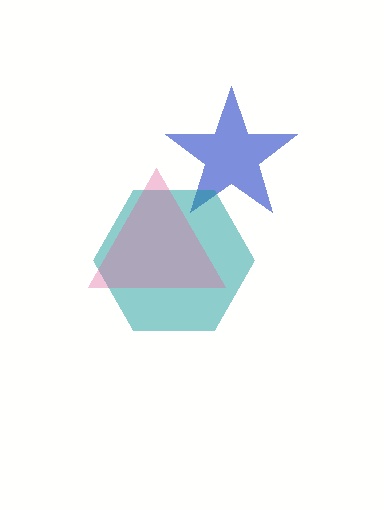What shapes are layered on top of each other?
The layered shapes are: a blue star, a teal hexagon, a pink triangle.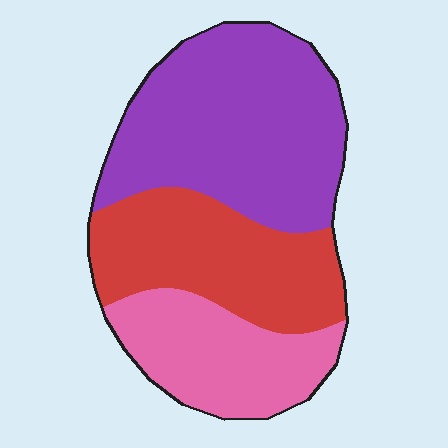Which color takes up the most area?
Purple, at roughly 45%.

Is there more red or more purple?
Purple.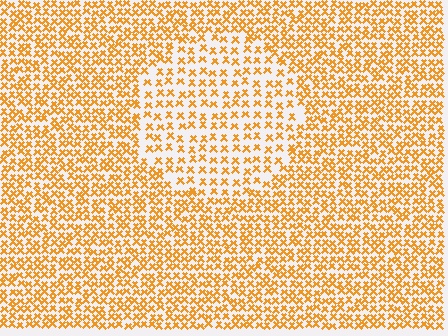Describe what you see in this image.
The image contains small orange elements arranged at two different densities. A circle-shaped region is visible where the elements are less densely packed than the surrounding area.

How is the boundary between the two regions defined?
The boundary is defined by a change in element density (approximately 1.8x ratio). All elements are the same color, size, and shape.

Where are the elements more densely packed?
The elements are more densely packed outside the circle boundary.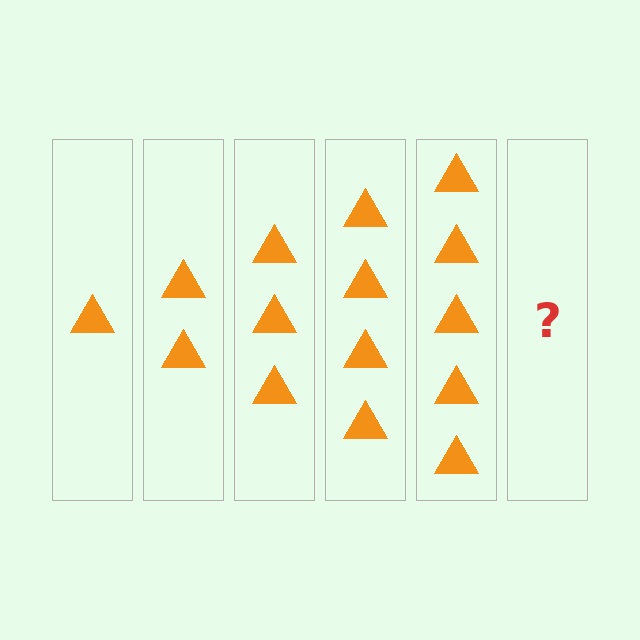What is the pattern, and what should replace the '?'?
The pattern is that each step adds one more triangle. The '?' should be 6 triangles.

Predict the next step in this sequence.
The next step is 6 triangles.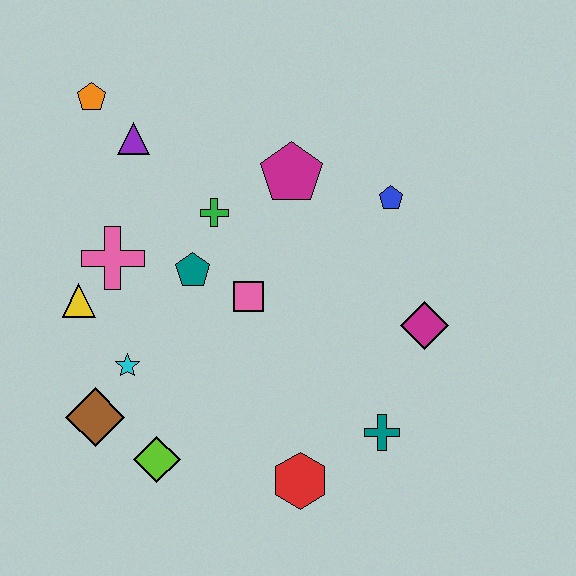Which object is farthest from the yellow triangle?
The magenta diamond is farthest from the yellow triangle.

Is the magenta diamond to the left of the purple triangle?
No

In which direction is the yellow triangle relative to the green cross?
The yellow triangle is to the left of the green cross.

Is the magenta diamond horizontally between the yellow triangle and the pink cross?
No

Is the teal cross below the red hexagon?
No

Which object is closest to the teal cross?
The red hexagon is closest to the teal cross.